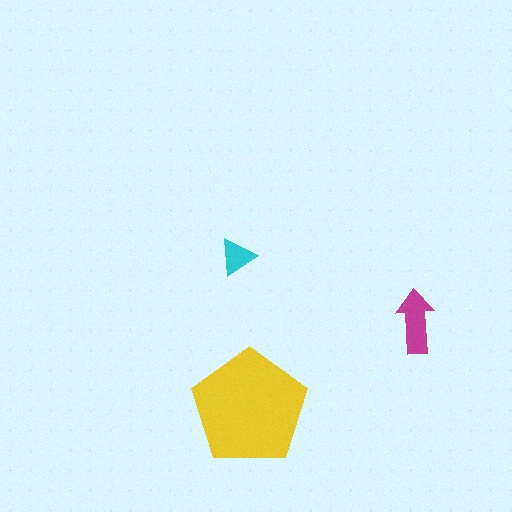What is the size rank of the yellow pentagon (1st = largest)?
1st.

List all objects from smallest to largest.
The cyan triangle, the magenta arrow, the yellow pentagon.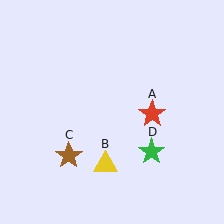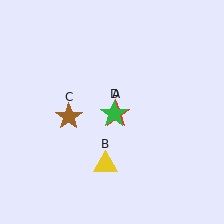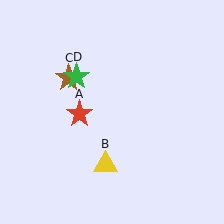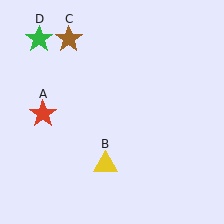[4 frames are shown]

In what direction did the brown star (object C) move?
The brown star (object C) moved up.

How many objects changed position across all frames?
3 objects changed position: red star (object A), brown star (object C), green star (object D).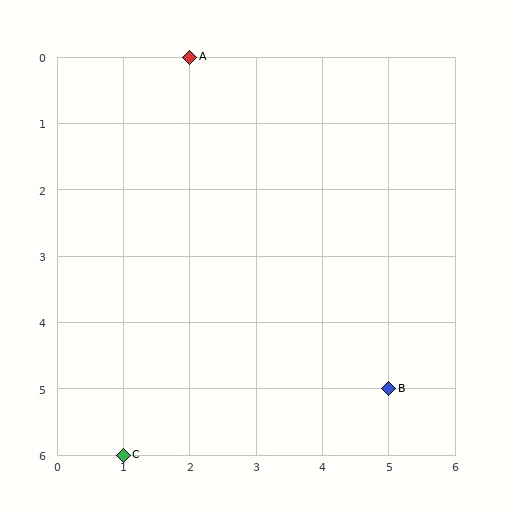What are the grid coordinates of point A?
Point A is at grid coordinates (2, 0).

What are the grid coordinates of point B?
Point B is at grid coordinates (5, 5).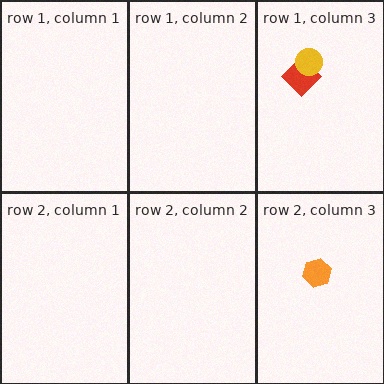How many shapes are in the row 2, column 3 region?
1.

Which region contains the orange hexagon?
The row 2, column 3 region.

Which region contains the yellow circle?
The row 1, column 3 region.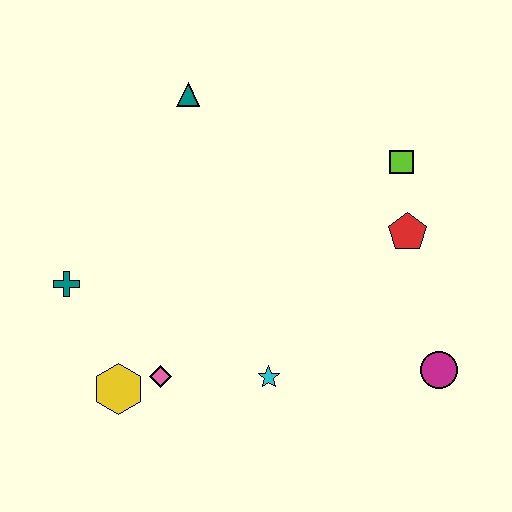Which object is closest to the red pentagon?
The lime square is closest to the red pentagon.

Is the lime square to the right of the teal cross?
Yes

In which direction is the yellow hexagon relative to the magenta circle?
The yellow hexagon is to the left of the magenta circle.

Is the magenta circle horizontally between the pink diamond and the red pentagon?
No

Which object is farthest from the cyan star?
The teal triangle is farthest from the cyan star.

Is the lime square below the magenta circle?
No